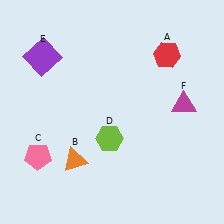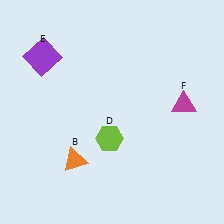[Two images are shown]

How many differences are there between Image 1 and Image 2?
There are 2 differences between the two images.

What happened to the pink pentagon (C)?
The pink pentagon (C) was removed in Image 2. It was in the bottom-left area of Image 1.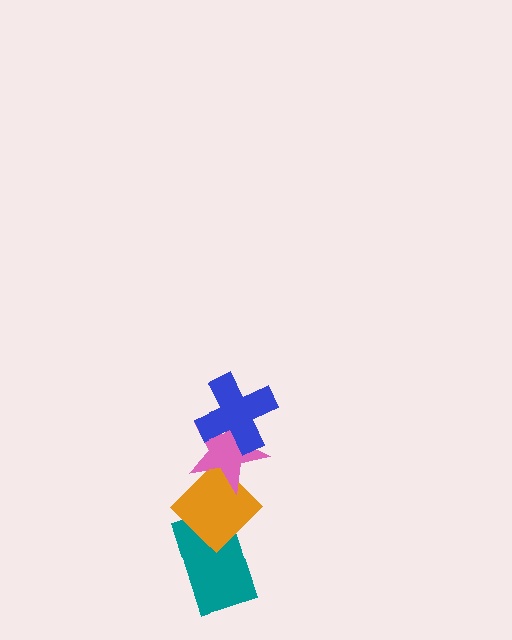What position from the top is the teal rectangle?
The teal rectangle is 4th from the top.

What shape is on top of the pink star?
The blue cross is on top of the pink star.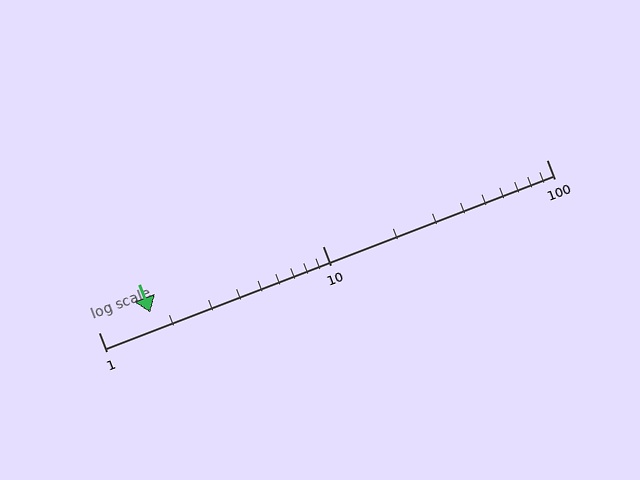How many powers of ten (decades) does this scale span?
The scale spans 2 decades, from 1 to 100.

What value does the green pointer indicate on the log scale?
The pointer indicates approximately 1.7.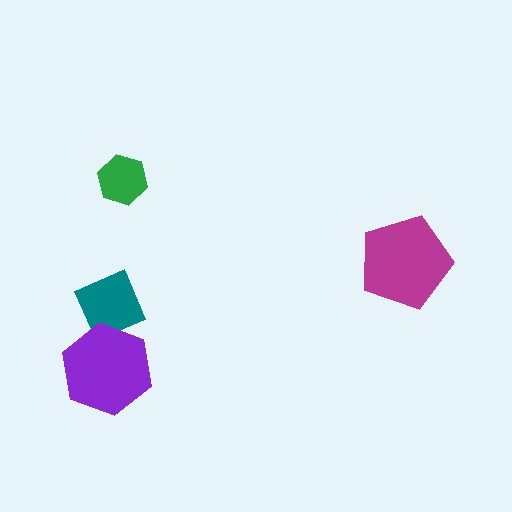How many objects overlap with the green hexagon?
0 objects overlap with the green hexagon.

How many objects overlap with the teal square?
1 object overlaps with the teal square.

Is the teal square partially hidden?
Yes, it is partially covered by another shape.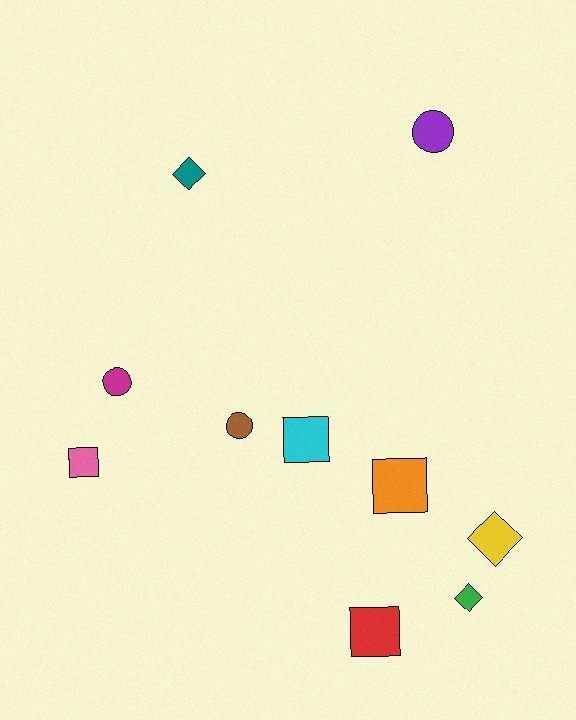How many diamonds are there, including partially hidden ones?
There are 3 diamonds.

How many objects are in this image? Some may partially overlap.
There are 10 objects.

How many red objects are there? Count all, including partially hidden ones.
There is 1 red object.